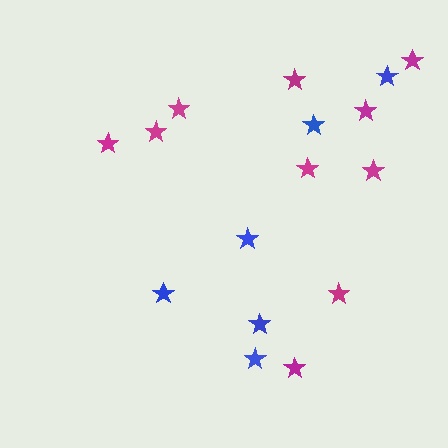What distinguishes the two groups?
There are 2 groups: one group of blue stars (6) and one group of magenta stars (10).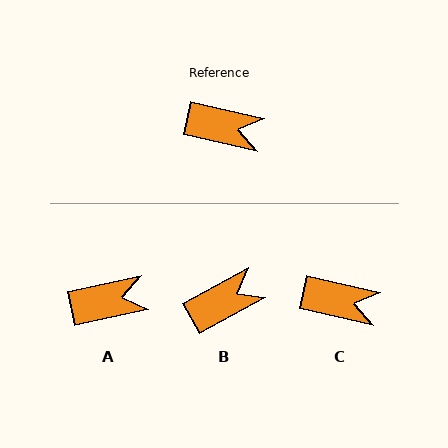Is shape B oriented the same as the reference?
No, it is off by about 41 degrees.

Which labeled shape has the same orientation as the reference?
C.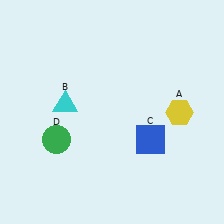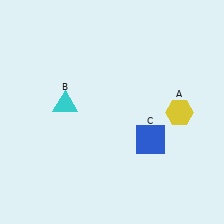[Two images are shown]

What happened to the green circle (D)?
The green circle (D) was removed in Image 2. It was in the bottom-left area of Image 1.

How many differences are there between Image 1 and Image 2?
There is 1 difference between the two images.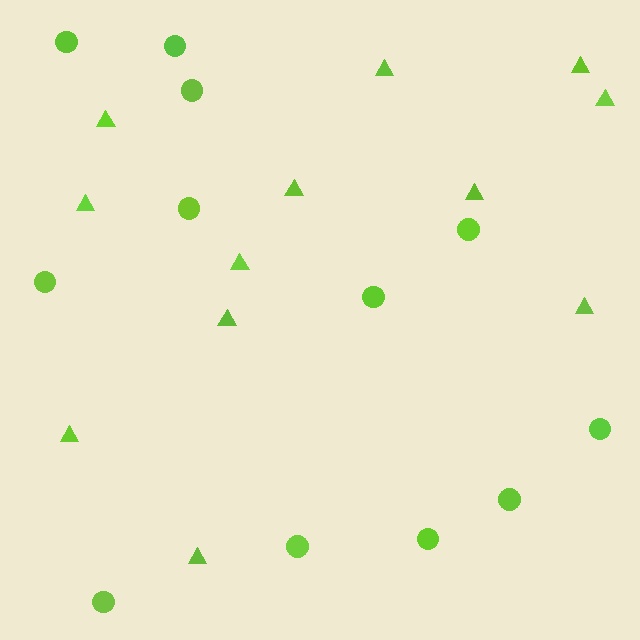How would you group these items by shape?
There are 2 groups: one group of triangles (12) and one group of circles (12).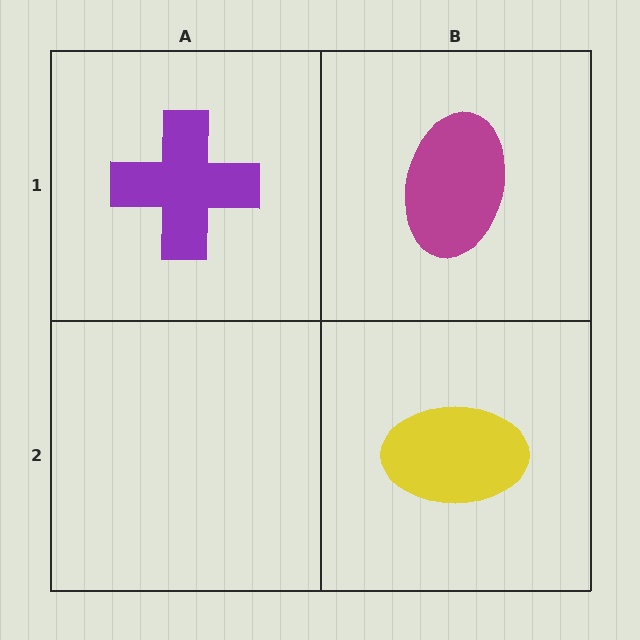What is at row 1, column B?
A magenta ellipse.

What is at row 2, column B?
A yellow ellipse.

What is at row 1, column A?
A purple cross.